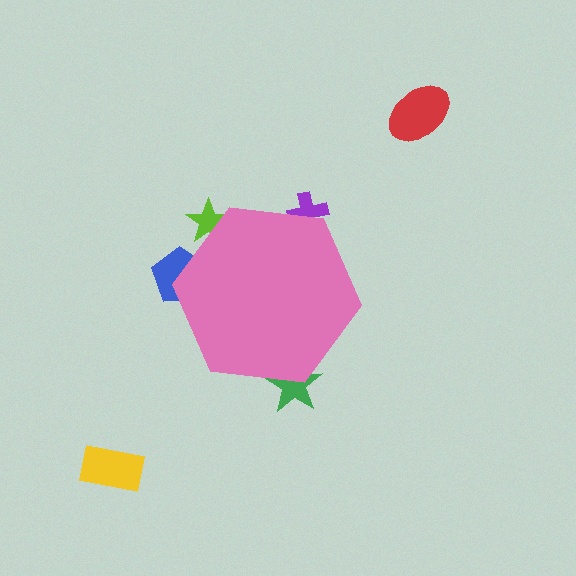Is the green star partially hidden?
Yes, the green star is partially hidden behind the pink hexagon.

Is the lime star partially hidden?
Yes, the lime star is partially hidden behind the pink hexagon.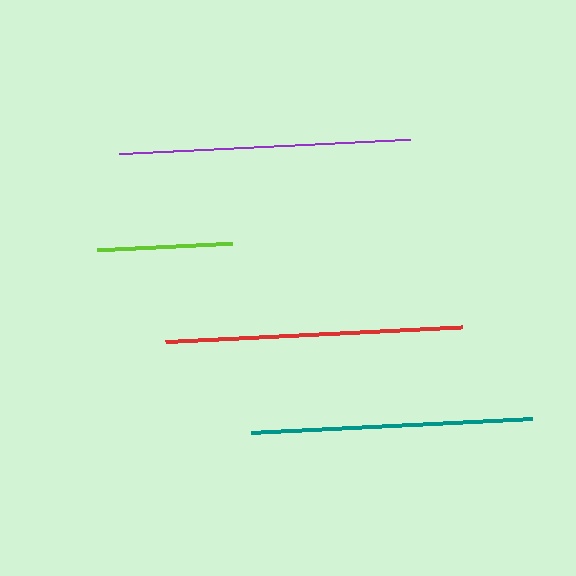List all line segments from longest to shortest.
From longest to shortest: red, purple, teal, lime.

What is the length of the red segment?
The red segment is approximately 297 pixels long.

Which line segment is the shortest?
The lime line is the shortest at approximately 135 pixels.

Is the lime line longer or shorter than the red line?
The red line is longer than the lime line.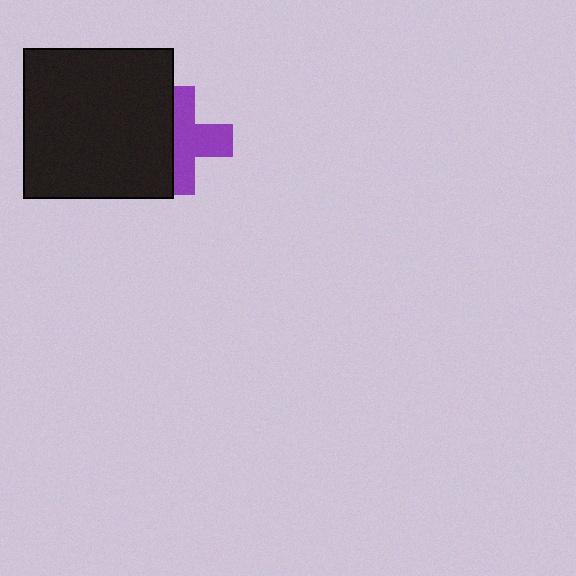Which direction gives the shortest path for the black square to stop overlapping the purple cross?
Moving left gives the shortest separation.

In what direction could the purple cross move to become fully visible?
The purple cross could move right. That would shift it out from behind the black square entirely.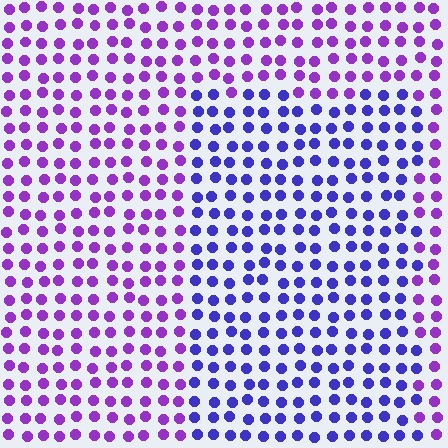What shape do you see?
I see a rectangle.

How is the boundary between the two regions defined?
The boundary is defined purely by a slight shift in hue (about 36 degrees). Spacing, size, and orientation are identical on both sides.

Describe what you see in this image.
The image is filled with small purple elements in a uniform arrangement. A rectangle-shaped region is visible where the elements are tinted to a slightly different hue, forming a subtle color boundary.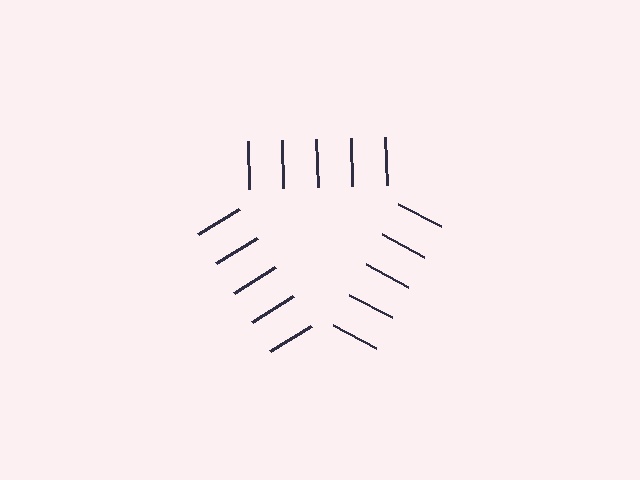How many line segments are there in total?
15 — 5 along each of the 3 edges.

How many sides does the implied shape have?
3 sides — the line-ends trace a triangle.